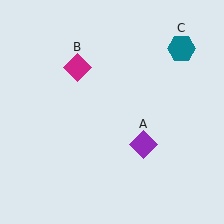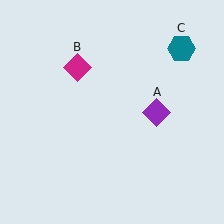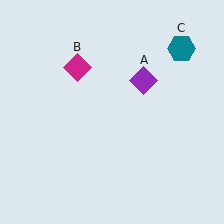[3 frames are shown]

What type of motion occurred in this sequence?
The purple diamond (object A) rotated counterclockwise around the center of the scene.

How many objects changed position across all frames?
1 object changed position: purple diamond (object A).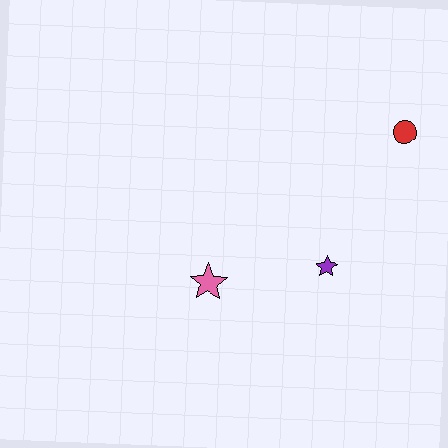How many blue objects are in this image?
There are no blue objects.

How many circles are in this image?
There is 1 circle.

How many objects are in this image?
There are 3 objects.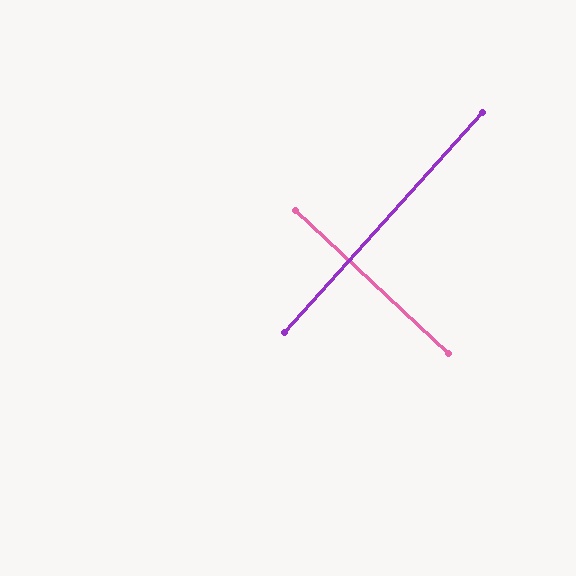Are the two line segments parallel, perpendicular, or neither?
Perpendicular — they meet at approximately 89°.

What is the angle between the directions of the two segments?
Approximately 89 degrees.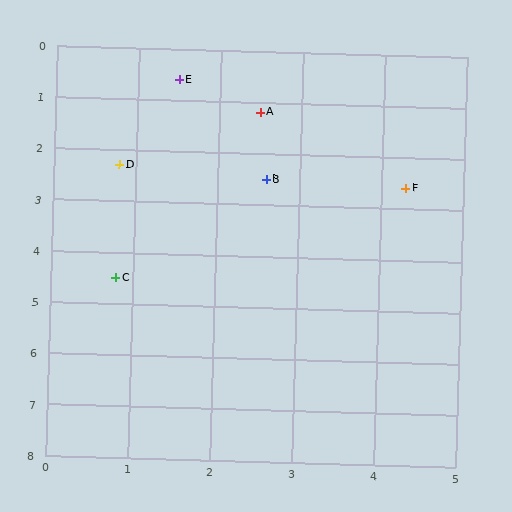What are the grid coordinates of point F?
Point F is at approximately (4.3, 2.6).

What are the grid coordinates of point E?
Point E is at approximately (1.5, 0.6).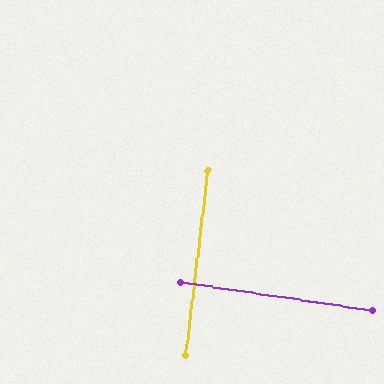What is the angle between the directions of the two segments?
Approximately 89 degrees.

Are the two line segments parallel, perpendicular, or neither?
Perpendicular — they meet at approximately 89°.